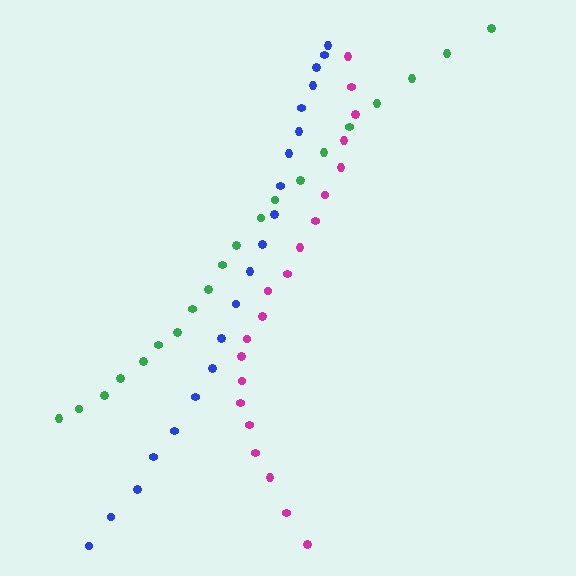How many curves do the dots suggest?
There are 3 distinct paths.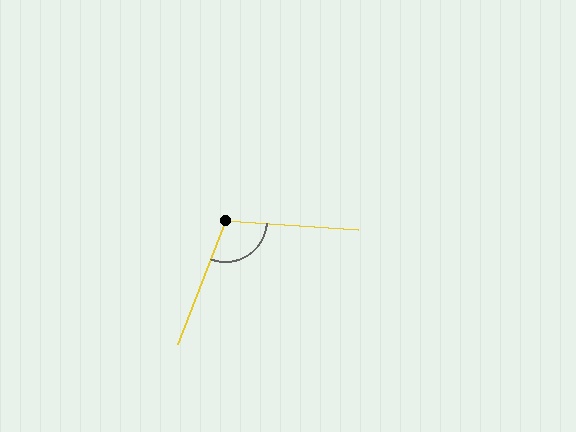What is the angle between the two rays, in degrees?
Approximately 107 degrees.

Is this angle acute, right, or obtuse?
It is obtuse.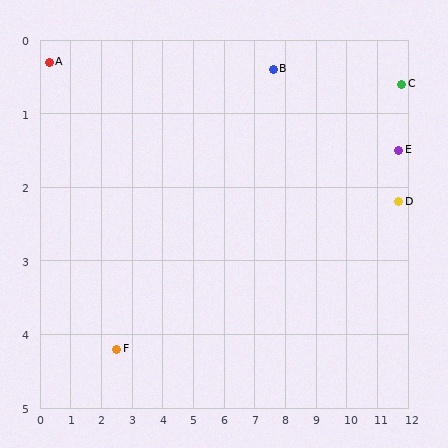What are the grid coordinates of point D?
Point D is at approximately (11.7, 2.2).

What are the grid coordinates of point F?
Point F is at approximately (2.5, 4.2).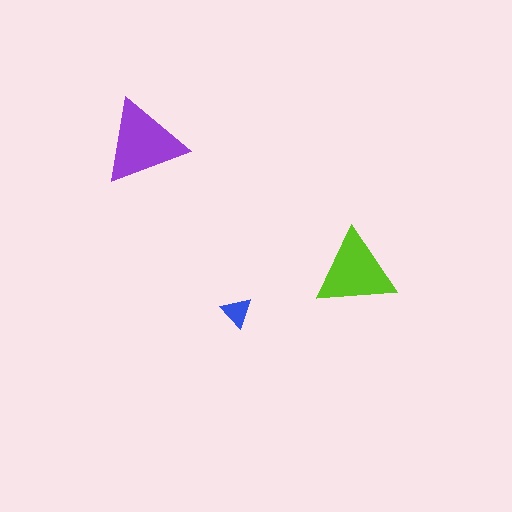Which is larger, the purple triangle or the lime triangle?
The purple one.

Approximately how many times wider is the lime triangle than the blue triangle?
About 2.5 times wider.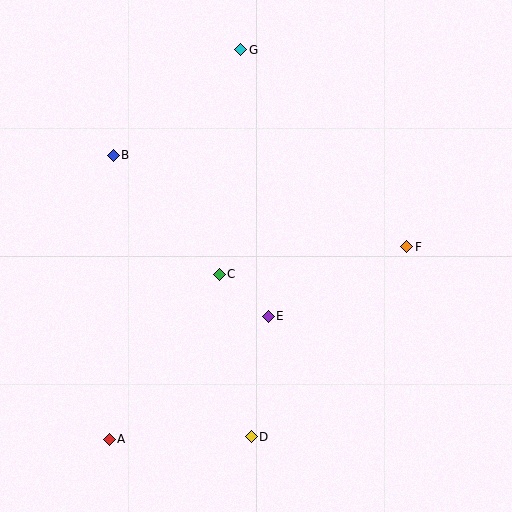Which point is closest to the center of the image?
Point C at (219, 274) is closest to the center.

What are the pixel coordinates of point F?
Point F is at (407, 247).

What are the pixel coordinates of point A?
Point A is at (109, 439).